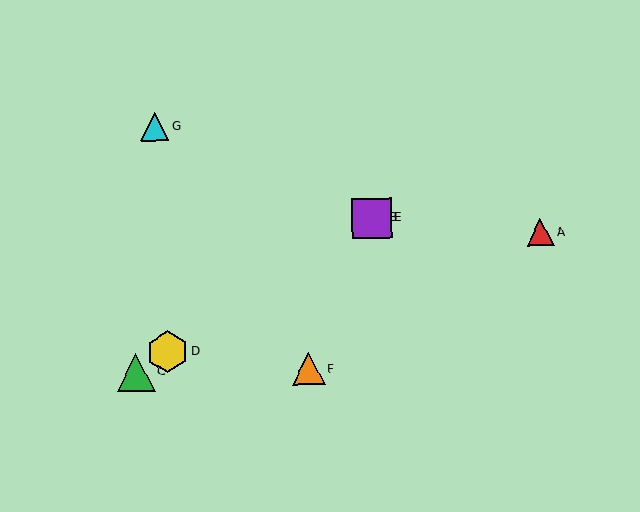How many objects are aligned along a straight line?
4 objects (B, C, D, E) are aligned along a straight line.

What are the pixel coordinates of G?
Object G is at (155, 126).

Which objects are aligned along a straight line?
Objects B, C, D, E are aligned along a straight line.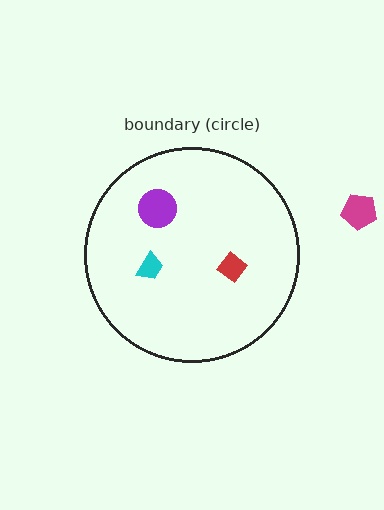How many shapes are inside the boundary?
3 inside, 1 outside.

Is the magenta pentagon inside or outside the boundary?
Outside.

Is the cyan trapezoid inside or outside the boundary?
Inside.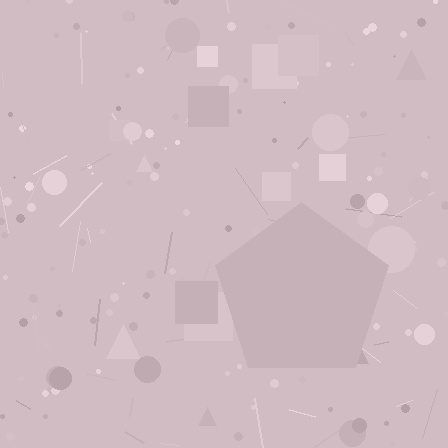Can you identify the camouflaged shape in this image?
The camouflaged shape is a pentagon.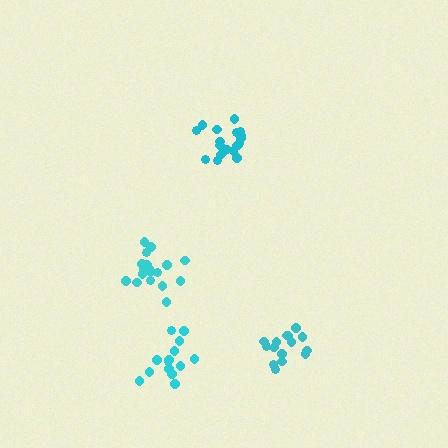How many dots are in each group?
Group 1: 14 dots, Group 2: 18 dots, Group 3: 20 dots, Group 4: 15 dots (67 total).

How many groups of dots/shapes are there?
There are 4 groups.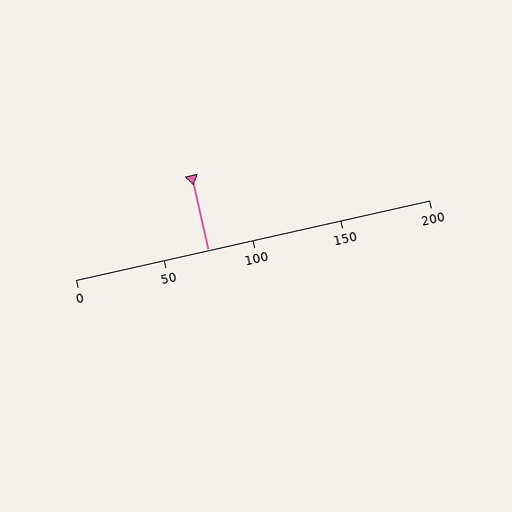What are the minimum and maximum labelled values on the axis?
The axis runs from 0 to 200.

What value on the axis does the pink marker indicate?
The marker indicates approximately 75.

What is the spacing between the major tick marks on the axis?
The major ticks are spaced 50 apart.